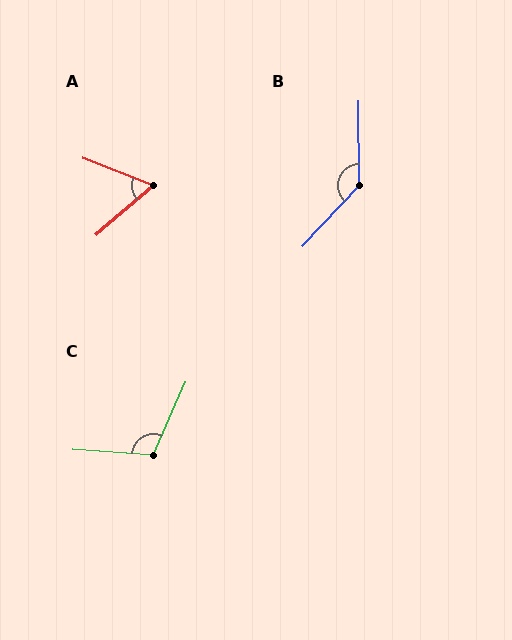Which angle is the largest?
B, at approximately 137 degrees.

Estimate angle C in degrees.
Approximately 110 degrees.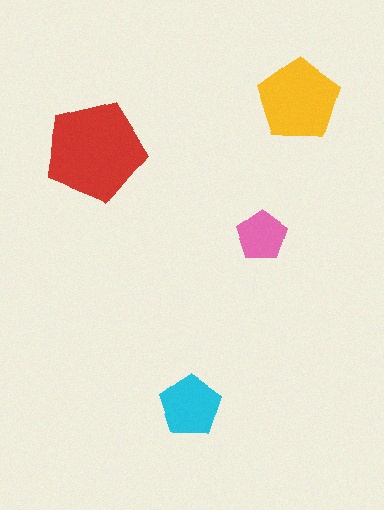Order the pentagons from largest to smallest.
the red one, the yellow one, the cyan one, the pink one.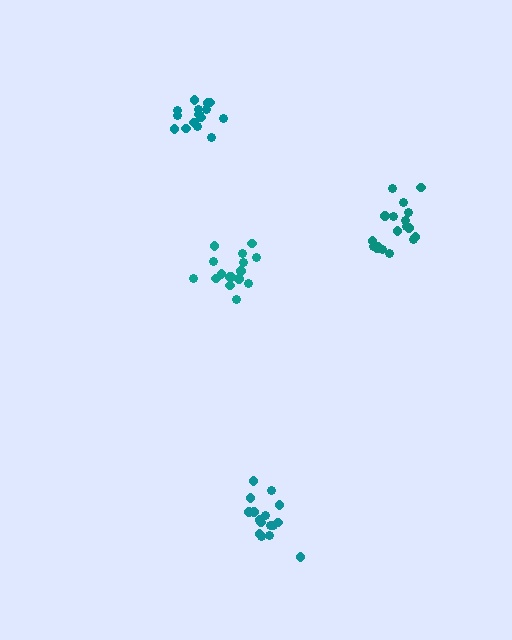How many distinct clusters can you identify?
There are 4 distinct clusters.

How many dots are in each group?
Group 1: 15 dots, Group 2: 16 dots, Group 3: 16 dots, Group 4: 18 dots (65 total).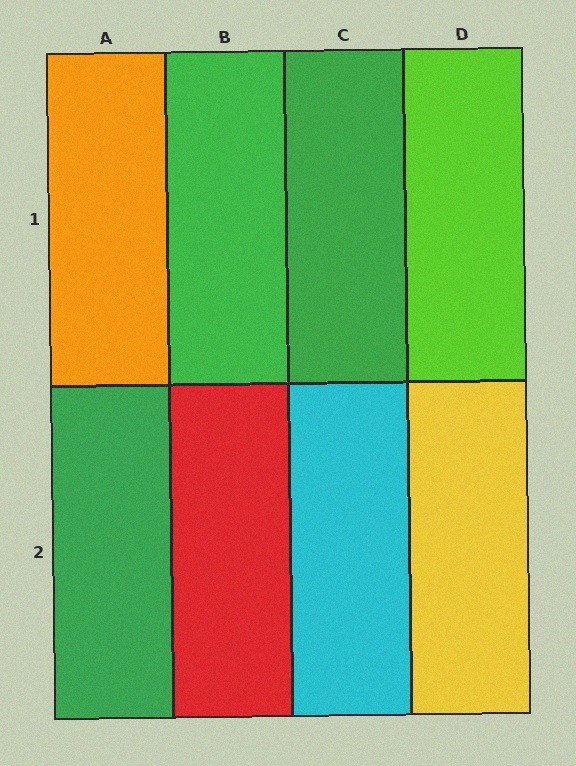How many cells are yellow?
1 cell is yellow.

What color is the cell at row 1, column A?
Orange.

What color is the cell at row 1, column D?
Lime.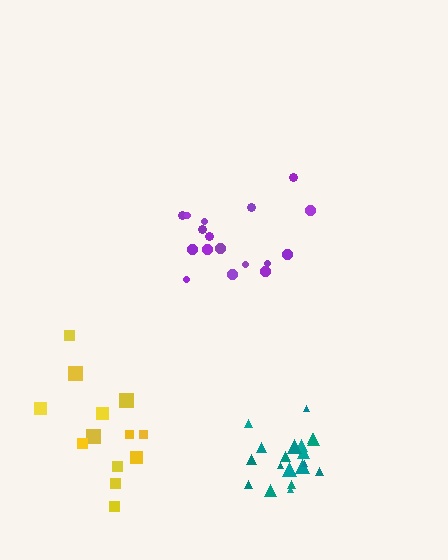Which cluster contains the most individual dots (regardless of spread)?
Teal (19).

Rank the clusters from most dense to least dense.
teal, purple, yellow.